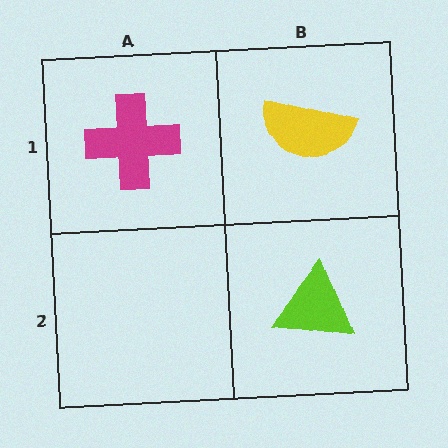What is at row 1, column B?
A yellow semicircle.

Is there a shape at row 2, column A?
No, that cell is empty.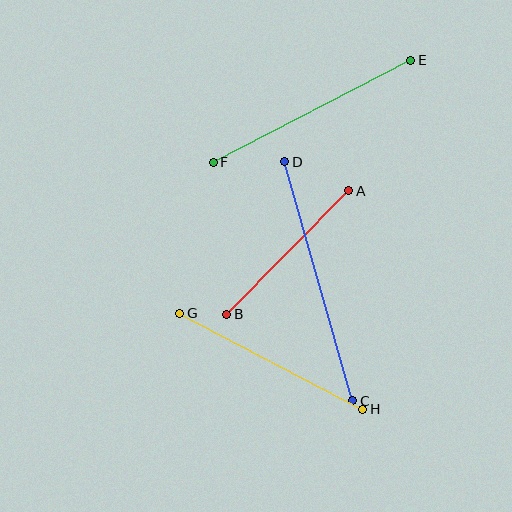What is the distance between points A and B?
The distance is approximately 174 pixels.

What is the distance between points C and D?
The distance is approximately 248 pixels.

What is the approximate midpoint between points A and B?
The midpoint is at approximately (288, 252) pixels.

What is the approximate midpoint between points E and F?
The midpoint is at approximately (312, 111) pixels.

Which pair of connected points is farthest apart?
Points C and D are farthest apart.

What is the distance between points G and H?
The distance is approximately 207 pixels.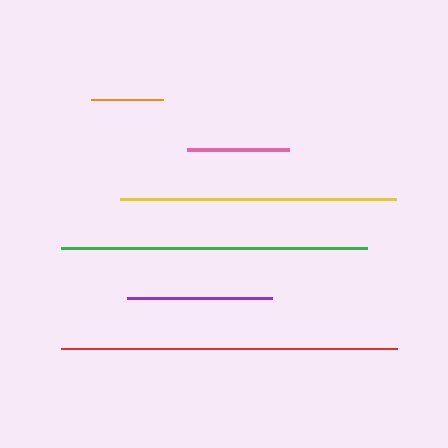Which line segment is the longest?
The red line is the longest at approximately 336 pixels.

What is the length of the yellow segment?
The yellow segment is approximately 276 pixels long.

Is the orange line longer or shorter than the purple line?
The purple line is longer than the orange line.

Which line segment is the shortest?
The orange line is the shortest at approximately 72 pixels.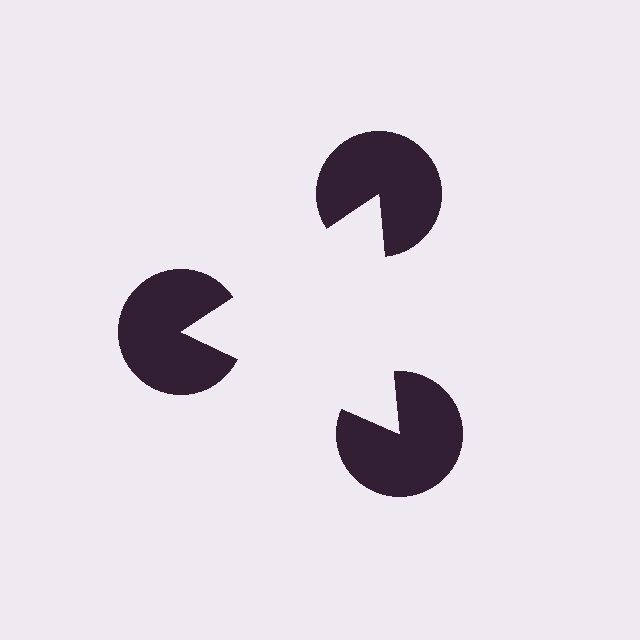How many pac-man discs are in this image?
There are 3 — one at each vertex of the illusory triangle.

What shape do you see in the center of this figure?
An illusory triangle — its edges are inferred from the aligned wedge cuts in the pac-man discs, not physically drawn.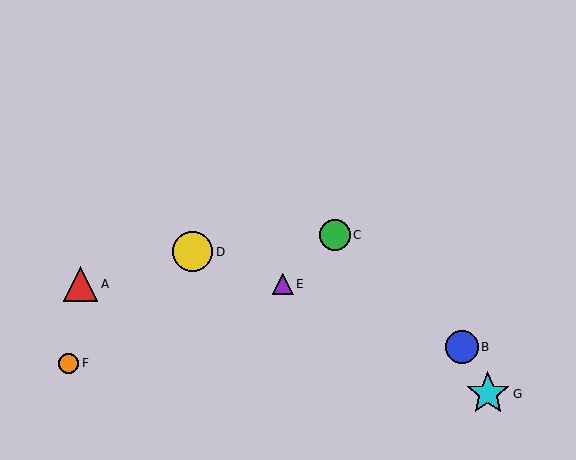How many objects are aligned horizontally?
2 objects (A, E) are aligned horizontally.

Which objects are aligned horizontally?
Objects A, E are aligned horizontally.